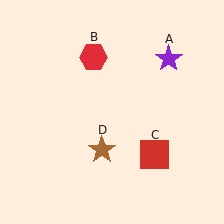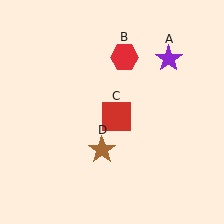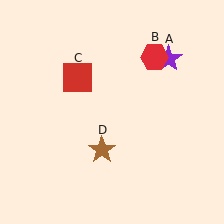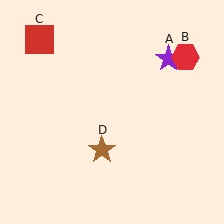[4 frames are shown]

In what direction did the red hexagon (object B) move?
The red hexagon (object B) moved right.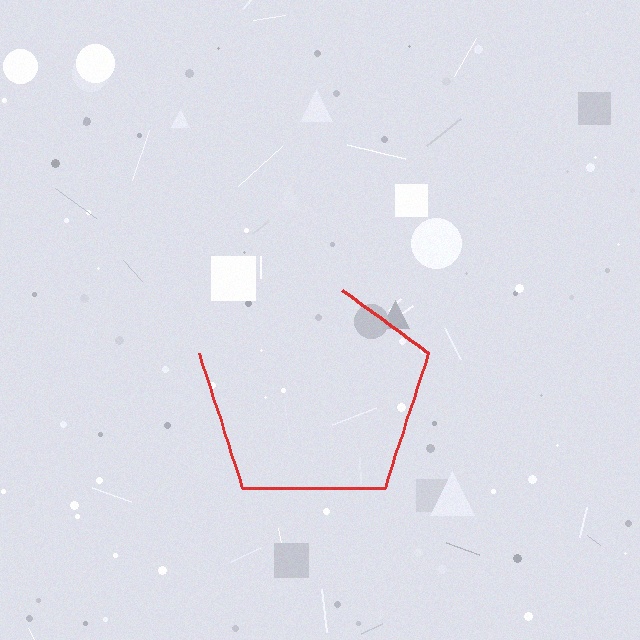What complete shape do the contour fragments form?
The contour fragments form a pentagon.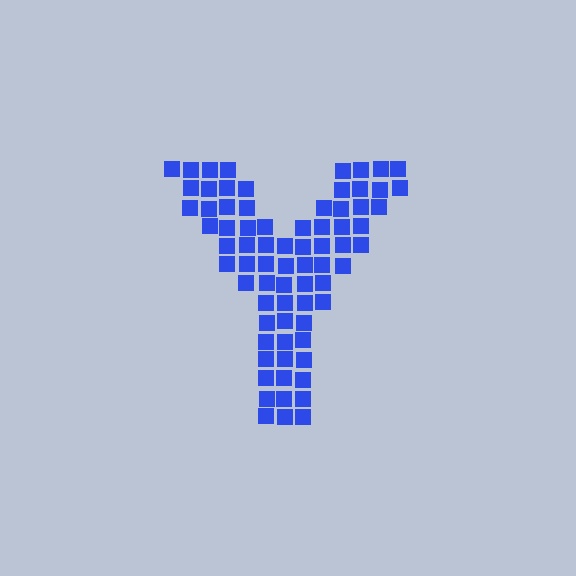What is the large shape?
The large shape is the letter Y.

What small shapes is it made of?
It is made of small squares.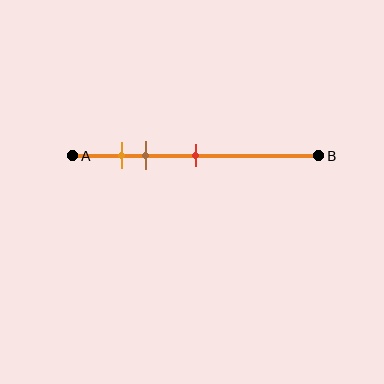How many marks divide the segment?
There are 3 marks dividing the segment.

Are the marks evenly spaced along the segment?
No, the marks are not evenly spaced.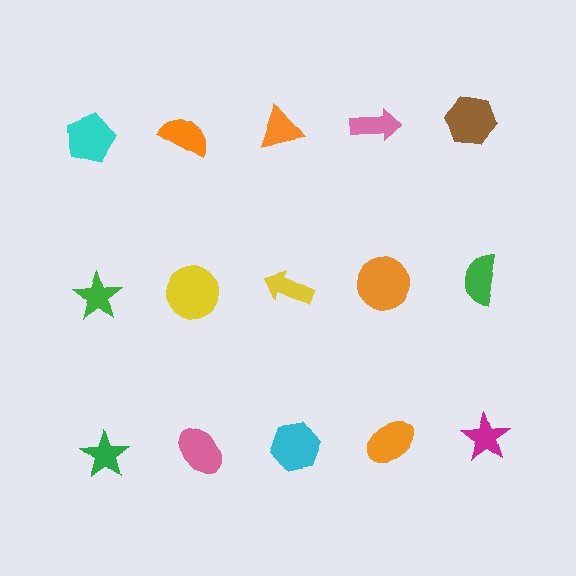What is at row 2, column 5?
A green semicircle.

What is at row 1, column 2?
An orange semicircle.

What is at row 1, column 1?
A cyan pentagon.